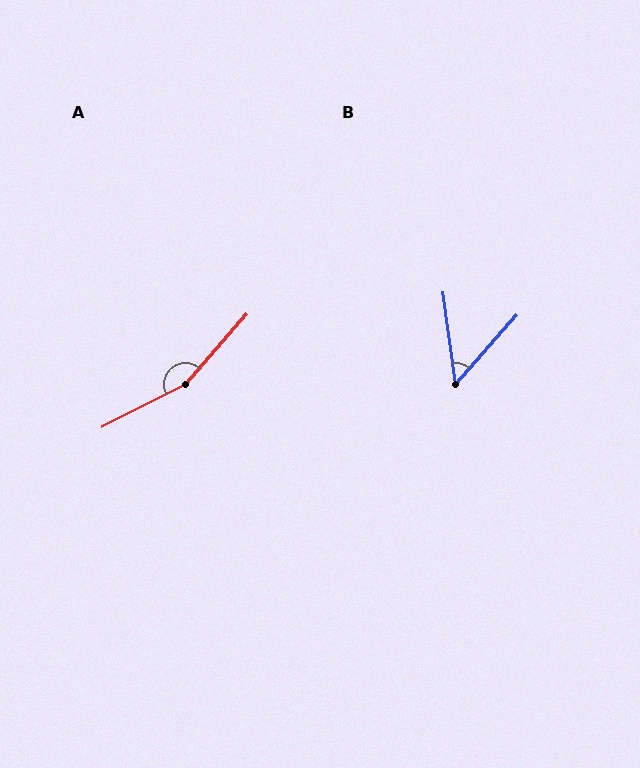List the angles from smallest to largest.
B (49°), A (158°).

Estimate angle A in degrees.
Approximately 158 degrees.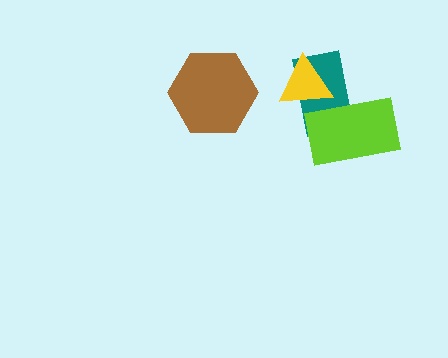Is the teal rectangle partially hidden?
Yes, it is partially covered by another shape.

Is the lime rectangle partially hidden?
Yes, it is partially covered by another shape.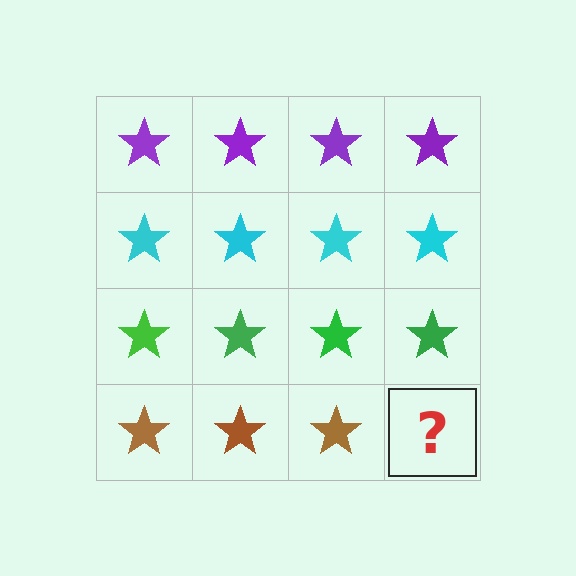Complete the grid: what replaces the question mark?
The question mark should be replaced with a brown star.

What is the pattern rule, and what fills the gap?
The rule is that each row has a consistent color. The gap should be filled with a brown star.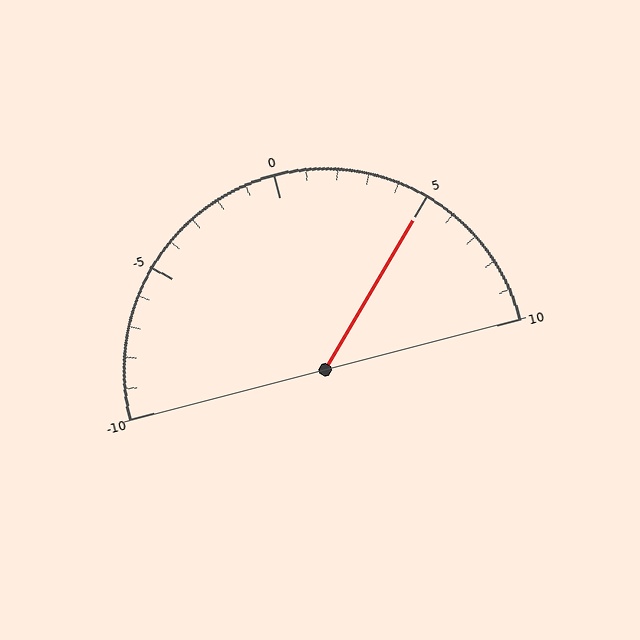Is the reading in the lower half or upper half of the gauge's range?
The reading is in the upper half of the range (-10 to 10).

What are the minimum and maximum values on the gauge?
The gauge ranges from -10 to 10.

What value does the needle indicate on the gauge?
The needle indicates approximately 5.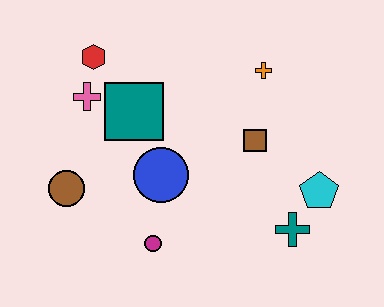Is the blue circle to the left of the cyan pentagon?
Yes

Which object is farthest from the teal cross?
The red hexagon is farthest from the teal cross.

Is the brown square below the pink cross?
Yes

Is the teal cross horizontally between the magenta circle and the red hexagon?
No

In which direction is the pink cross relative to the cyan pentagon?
The pink cross is to the left of the cyan pentagon.